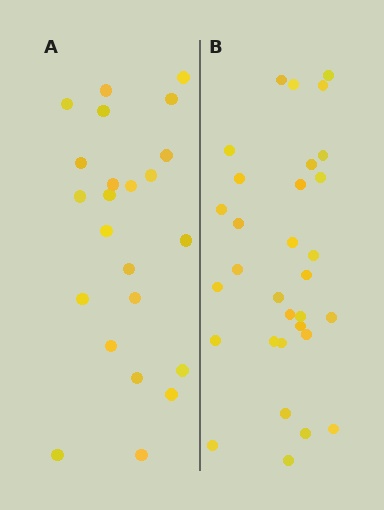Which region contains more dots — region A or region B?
Region B (the right region) has more dots.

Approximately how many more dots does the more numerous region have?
Region B has roughly 8 or so more dots than region A.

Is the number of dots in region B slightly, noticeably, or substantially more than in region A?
Region B has noticeably more, but not dramatically so. The ratio is roughly 1.3 to 1.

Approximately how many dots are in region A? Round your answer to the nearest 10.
About 20 dots. (The exact count is 23, which rounds to 20.)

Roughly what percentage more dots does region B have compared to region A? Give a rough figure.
About 35% more.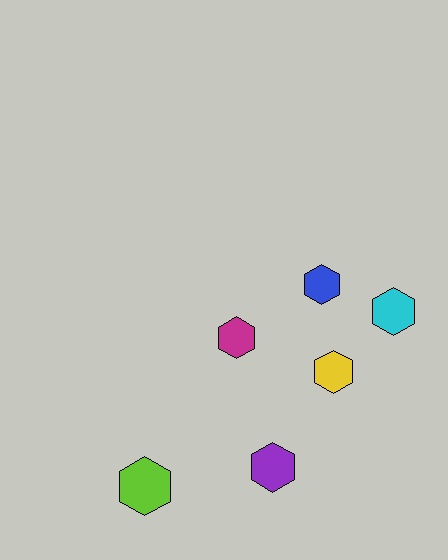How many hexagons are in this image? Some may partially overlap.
There are 6 hexagons.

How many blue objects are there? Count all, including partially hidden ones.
There is 1 blue object.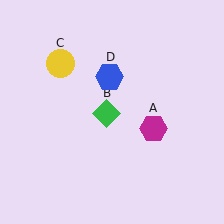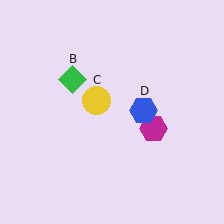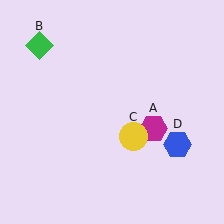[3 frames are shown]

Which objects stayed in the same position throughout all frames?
Magenta hexagon (object A) remained stationary.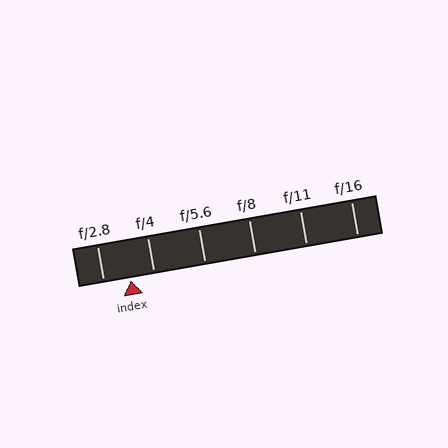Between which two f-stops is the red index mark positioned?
The index mark is between f/2.8 and f/4.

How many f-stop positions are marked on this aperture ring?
There are 6 f-stop positions marked.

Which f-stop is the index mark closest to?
The index mark is closest to f/4.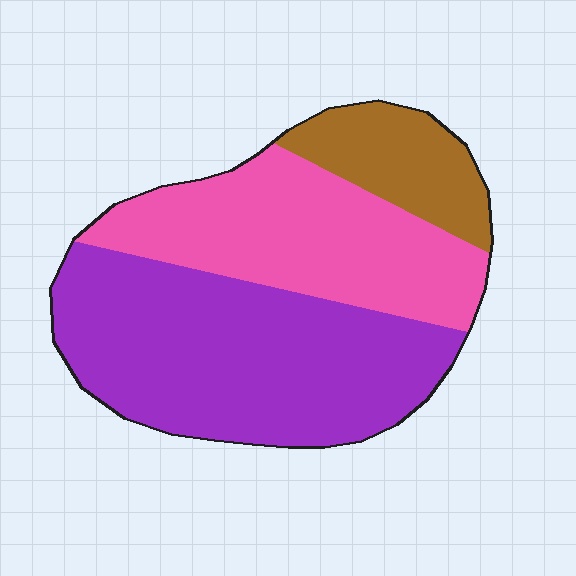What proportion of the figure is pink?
Pink covers 35% of the figure.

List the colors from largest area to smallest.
From largest to smallest: purple, pink, brown.